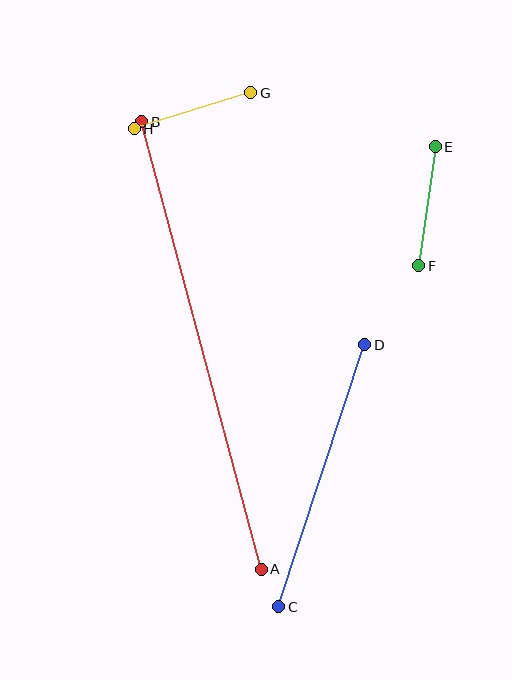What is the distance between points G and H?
The distance is approximately 122 pixels.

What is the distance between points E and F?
The distance is approximately 120 pixels.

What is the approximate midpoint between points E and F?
The midpoint is at approximately (427, 206) pixels.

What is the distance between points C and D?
The distance is approximately 276 pixels.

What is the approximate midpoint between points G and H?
The midpoint is at approximately (193, 111) pixels.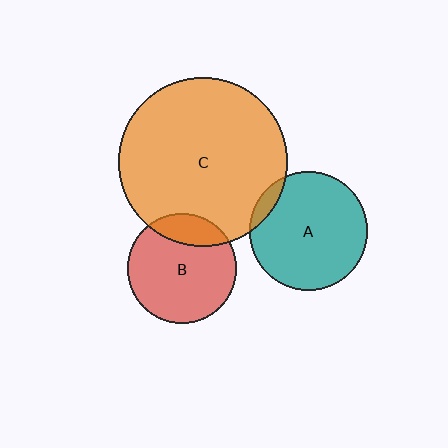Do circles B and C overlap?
Yes.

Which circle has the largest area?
Circle C (orange).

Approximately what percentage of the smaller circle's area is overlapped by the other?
Approximately 20%.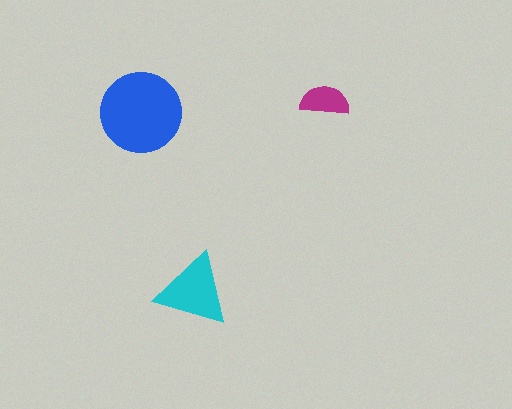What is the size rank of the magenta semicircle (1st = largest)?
3rd.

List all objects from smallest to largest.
The magenta semicircle, the cyan triangle, the blue circle.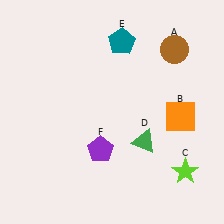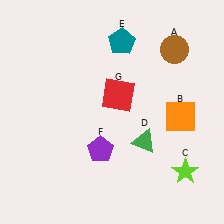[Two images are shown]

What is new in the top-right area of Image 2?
A red square (G) was added in the top-right area of Image 2.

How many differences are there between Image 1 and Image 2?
There is 1 difference between the two images.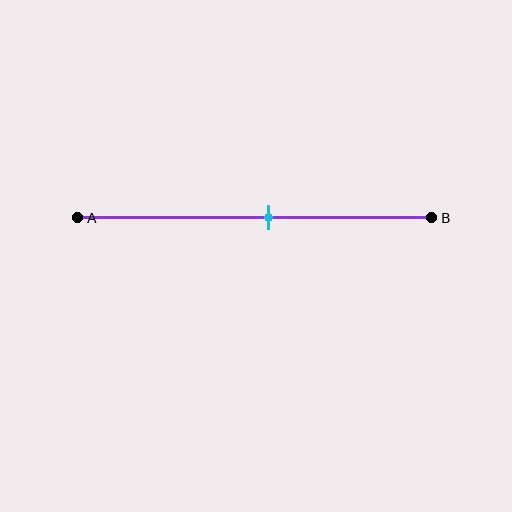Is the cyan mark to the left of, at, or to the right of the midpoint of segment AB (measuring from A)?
The cyan mark is to the right of the midpoint of segment AB.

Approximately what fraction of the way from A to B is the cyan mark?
The cyan mark is approximately 55% of the way from A to B.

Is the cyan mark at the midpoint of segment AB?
No, the mark is at about 55% from A, not at the 50% midpoint.